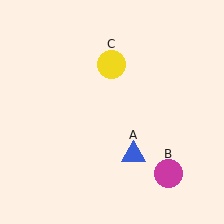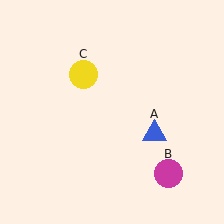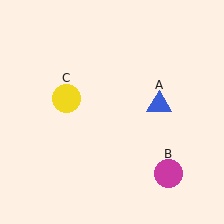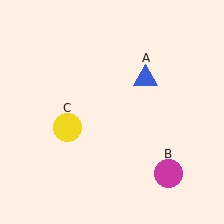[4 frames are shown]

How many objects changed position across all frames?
2 objects changed position: blue triangle (object A), yellow circle (object C).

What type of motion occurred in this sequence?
The blue triangle (object A), yellow circle (object C) rotated counterclockwise around the center of the scene.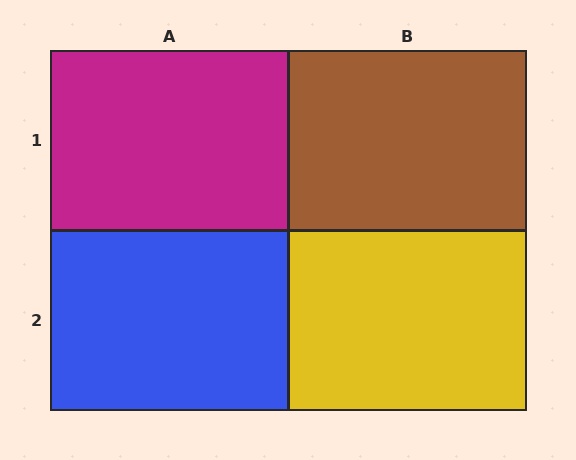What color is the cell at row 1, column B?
Brown.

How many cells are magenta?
1 cell is magenta.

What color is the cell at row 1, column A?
Magenta.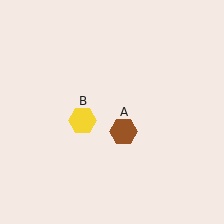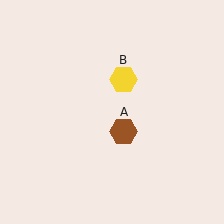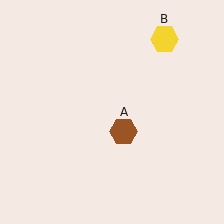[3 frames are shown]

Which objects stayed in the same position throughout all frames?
Brown hexagon (object A) remained stationary.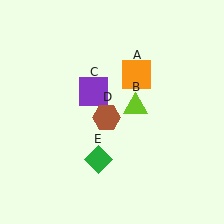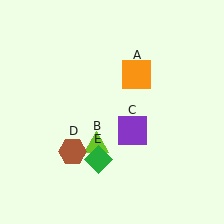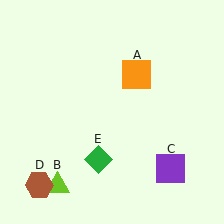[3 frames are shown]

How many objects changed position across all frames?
3 objects changed position: lime triangle (object B), purple square (object C), brown hexagon (object D).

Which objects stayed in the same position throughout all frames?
Orange square (object A) and green diamond (object E) remained stationary.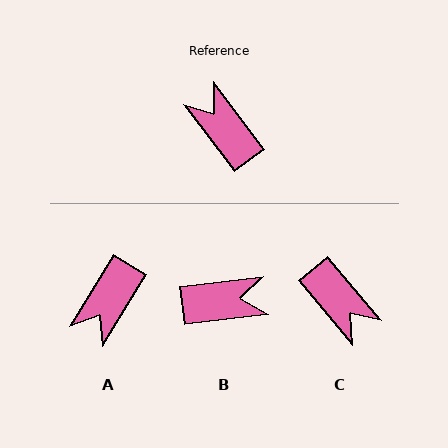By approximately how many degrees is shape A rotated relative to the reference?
Approximately 112 degrees counter-clockwise.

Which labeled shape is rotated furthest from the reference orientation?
C, about 176 degrees away.